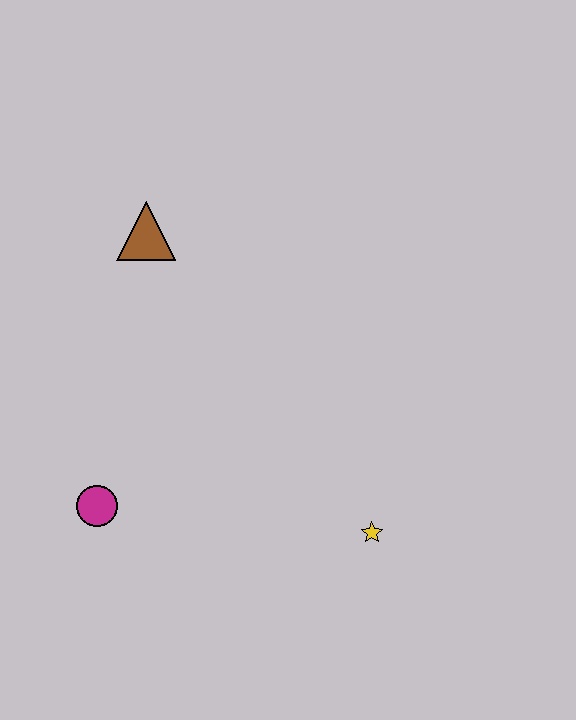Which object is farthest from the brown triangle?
The yellow star is farthest from the brown triangle.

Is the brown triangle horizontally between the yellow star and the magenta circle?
Yes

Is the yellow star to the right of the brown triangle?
Yes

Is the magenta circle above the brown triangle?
No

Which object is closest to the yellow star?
The magenta circle is closest to the yellow star.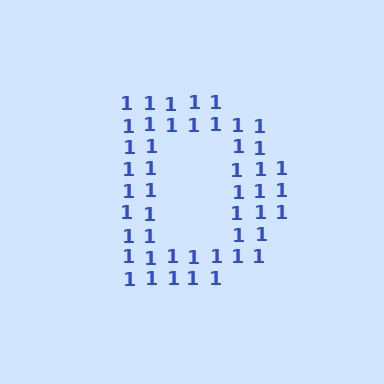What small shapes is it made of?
It is made of small digit 1's.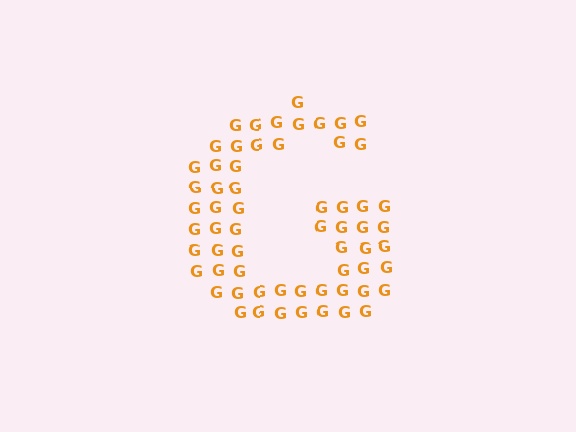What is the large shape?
The large shape is the letter G.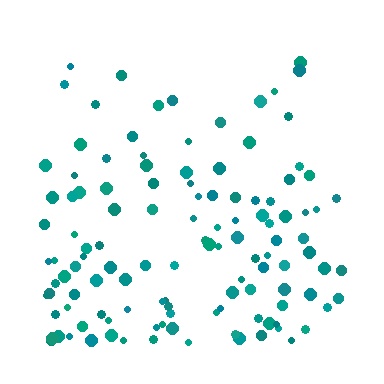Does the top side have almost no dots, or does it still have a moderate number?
Still a moderate number, just noticeably fewer than the bottom.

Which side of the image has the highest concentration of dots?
The bottom.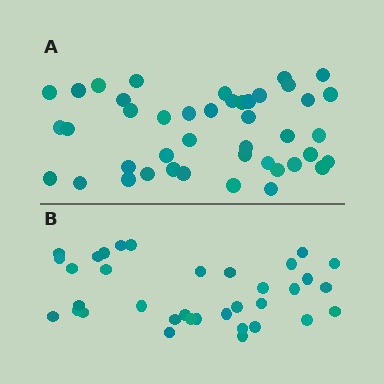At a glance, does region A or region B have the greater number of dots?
Region A (the top region) has more dots.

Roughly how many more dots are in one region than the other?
Region A has roughly 8 or so more dots than region B.